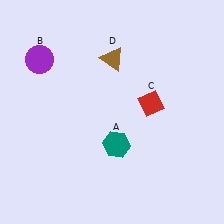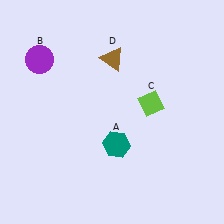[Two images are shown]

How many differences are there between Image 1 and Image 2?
There is 1 difference between the two images.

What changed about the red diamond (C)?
In Image 1, C is red. In Image 2, it changed to lime.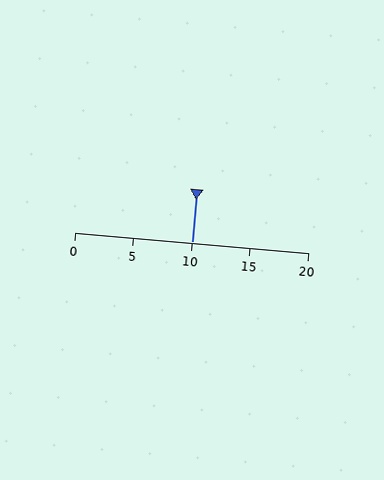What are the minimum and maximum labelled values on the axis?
The axis runs from 0 to 20.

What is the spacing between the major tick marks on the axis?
The major ticks are spaced 5 apart.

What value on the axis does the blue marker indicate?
The marker indicates approximately 10.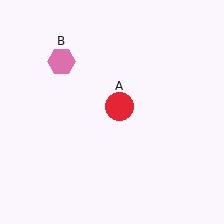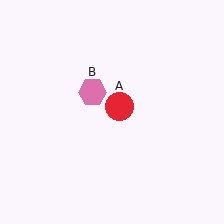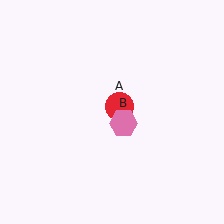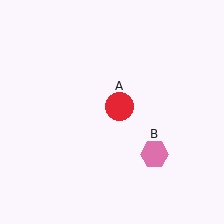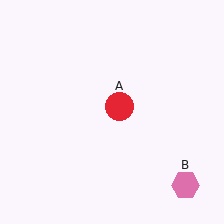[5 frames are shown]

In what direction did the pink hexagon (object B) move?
The pink hexagon (object B) moved down and to the right.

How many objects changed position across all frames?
1 object changed position: pink hexagon (object B).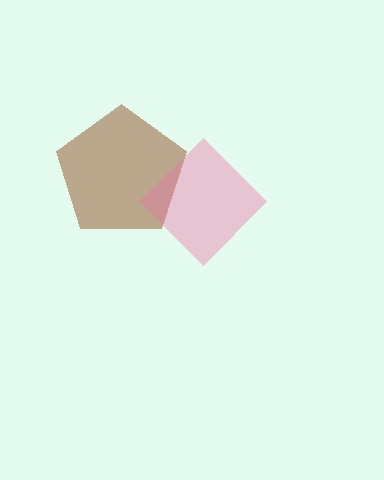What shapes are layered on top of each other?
The layered shapes are: a brown pentagon, a pink diamond.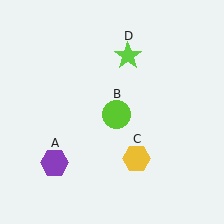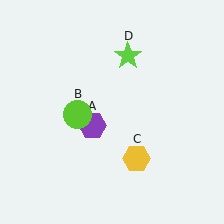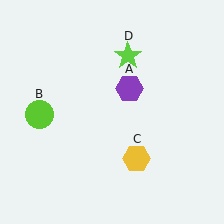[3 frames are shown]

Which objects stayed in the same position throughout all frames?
Yellow hexagon (object C) and lime star (object D) remained stationary.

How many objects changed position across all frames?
2 objects changed position: purple hexagon (object A), lime circle (object B).